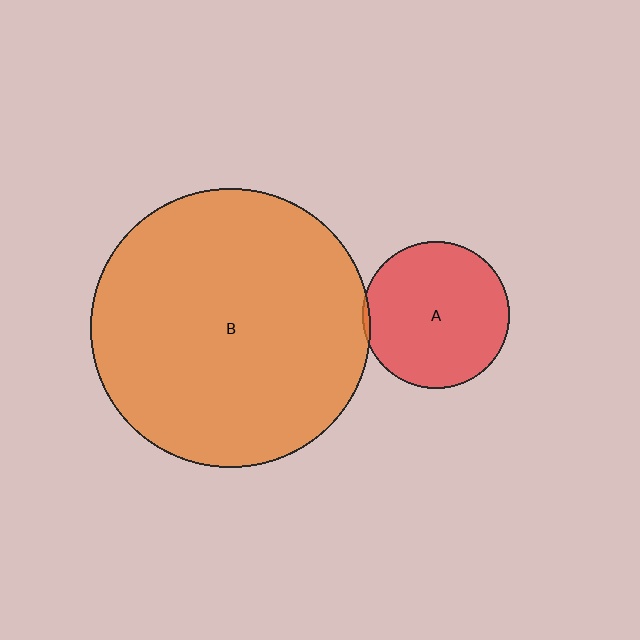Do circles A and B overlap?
Yes.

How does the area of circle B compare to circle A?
Approximately 3.6 times.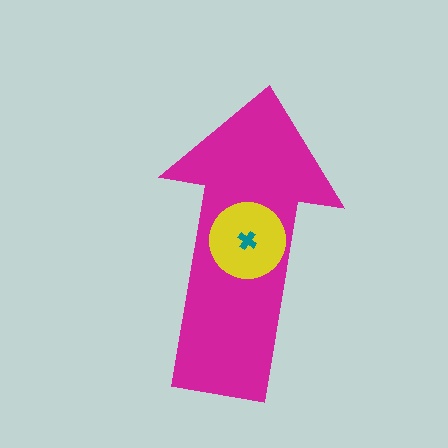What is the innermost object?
The teal cross.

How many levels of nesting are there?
3.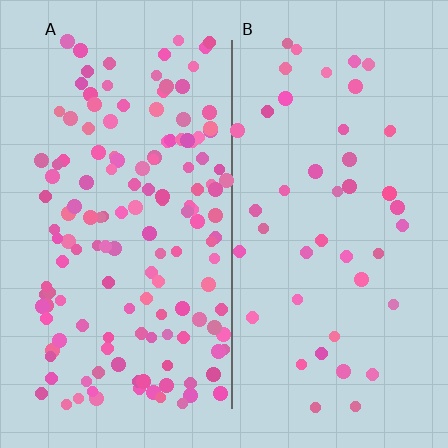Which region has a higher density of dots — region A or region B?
A (the left).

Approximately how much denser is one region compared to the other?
Approximately 3.2× — region A over region B.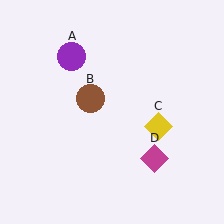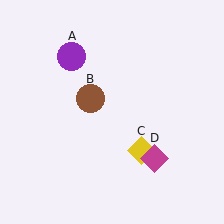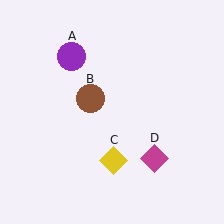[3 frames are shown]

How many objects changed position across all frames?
1 object changed position: yellow diamond (object C).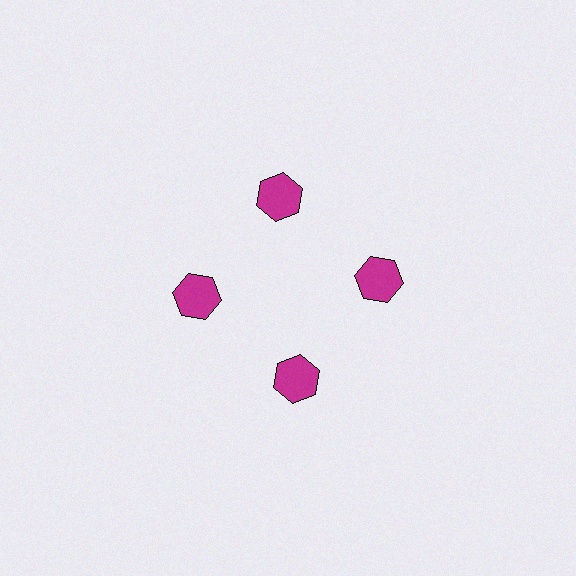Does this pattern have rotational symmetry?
Yes, this pattern has 4-fold rotational symmetry. It looks the same after rotating 90 degrees around the center.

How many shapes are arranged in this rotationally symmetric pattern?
There are 4 shapes, arranged in 4 groups of 1.